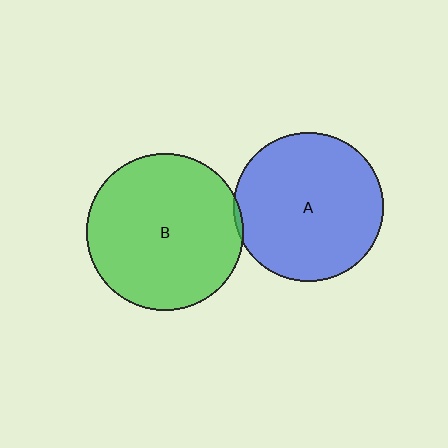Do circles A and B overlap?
Yes.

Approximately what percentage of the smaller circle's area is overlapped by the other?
Approximately 5%.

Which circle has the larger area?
Circle B (green).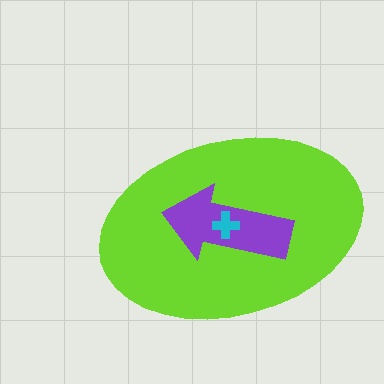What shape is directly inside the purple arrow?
The cyan cross.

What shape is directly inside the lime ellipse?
The purple arrow.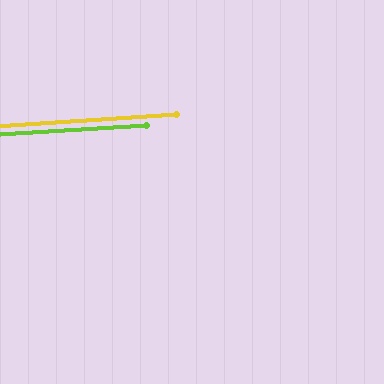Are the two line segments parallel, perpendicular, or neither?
Parallel — their directions differ by only 0.6°.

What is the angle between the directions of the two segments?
Approximately 1 degree.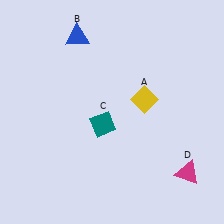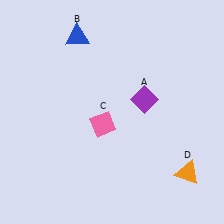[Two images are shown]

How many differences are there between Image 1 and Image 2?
There are 3 differences between the two images.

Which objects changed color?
A changed from yellow to purple. C changed from teal to pink. D changed from magenta to orange.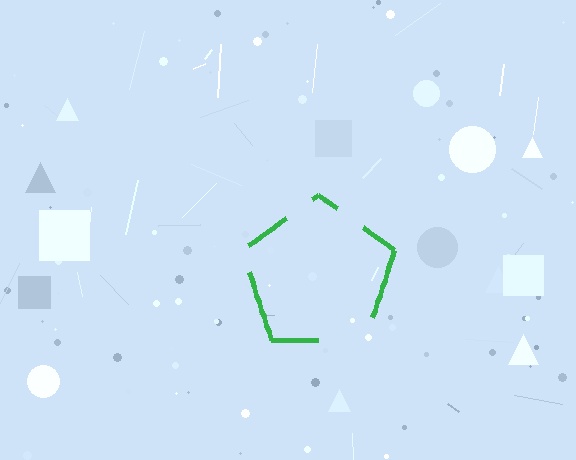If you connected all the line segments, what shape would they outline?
They would outline a pentagon.